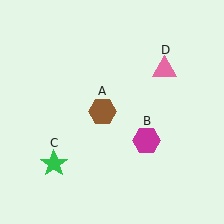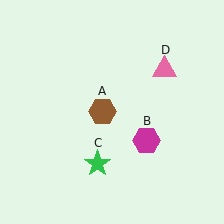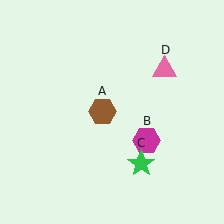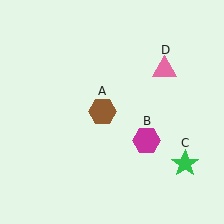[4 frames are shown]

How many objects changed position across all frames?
1 object changed position: green star (object C).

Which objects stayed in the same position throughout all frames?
Brown hexagon (object A) and magenta hexagon (object B) and pink triangle (object D) remained stationary.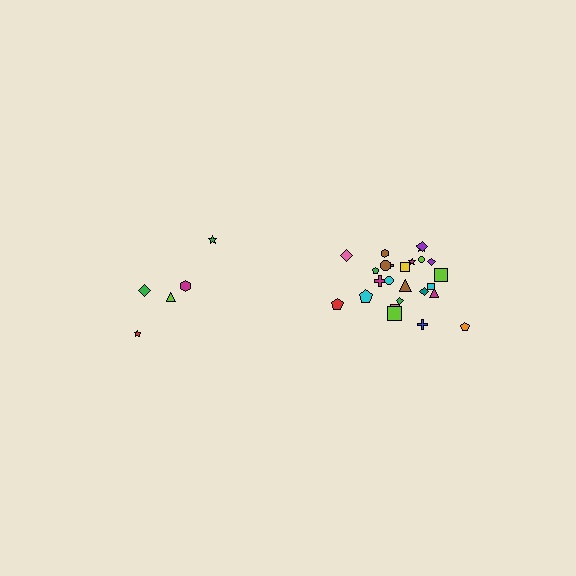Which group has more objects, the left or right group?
The right group.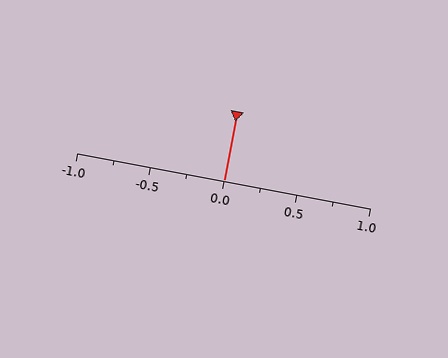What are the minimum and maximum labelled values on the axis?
The axis runs from -1.0 to 1.0.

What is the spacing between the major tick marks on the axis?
The major ticks are spaced 0.5 apart.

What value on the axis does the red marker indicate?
The marker indicates approximately 0.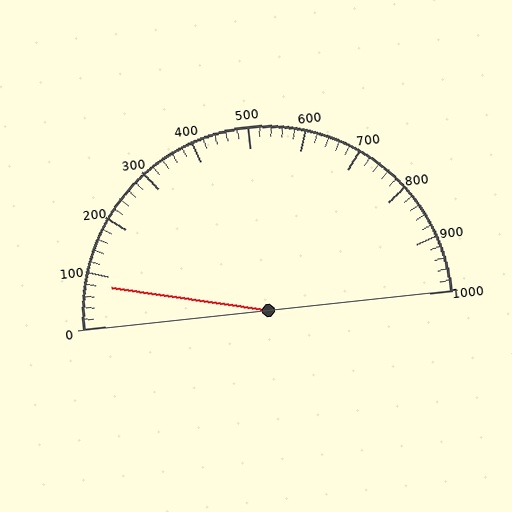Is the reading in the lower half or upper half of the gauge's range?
The reading is in the lower half of the range (0 to 1000).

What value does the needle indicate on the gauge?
The needle indicates approximately 80.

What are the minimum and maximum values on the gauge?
The gauge ranges from 0 to 1000.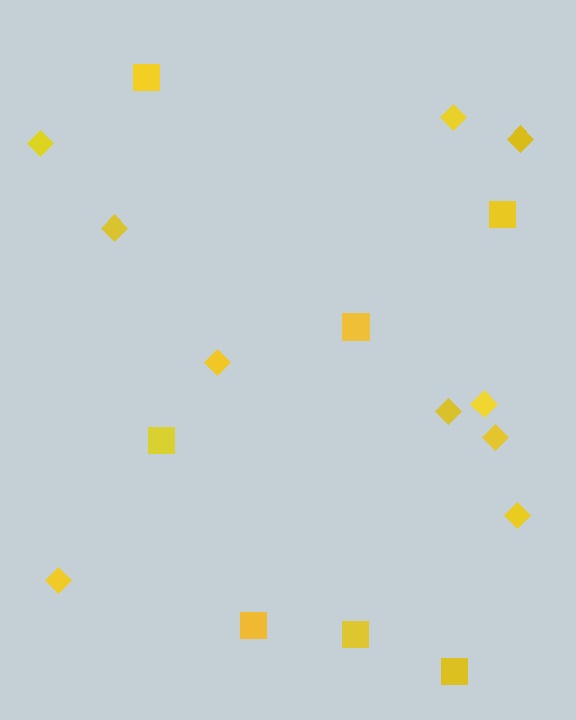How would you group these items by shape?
There are 2 groups: one group of diamonds (10) and one group of squares (7).